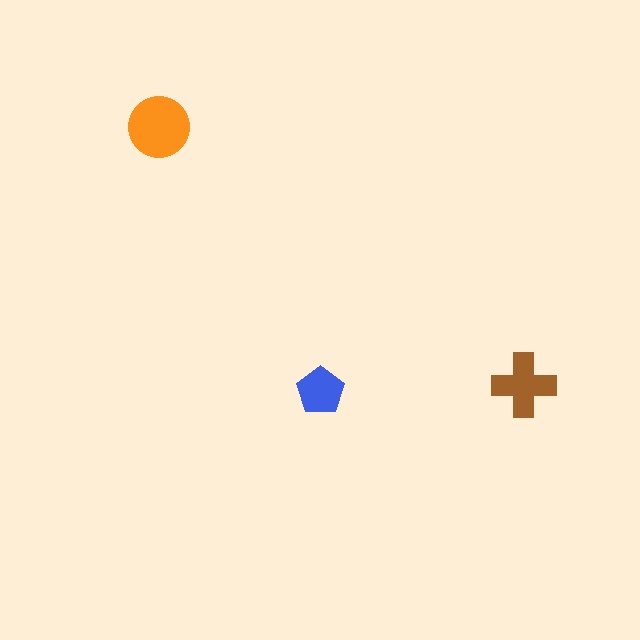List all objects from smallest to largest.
The blue pentagon, the brown cross, the orange circle.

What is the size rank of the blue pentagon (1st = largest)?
3rd.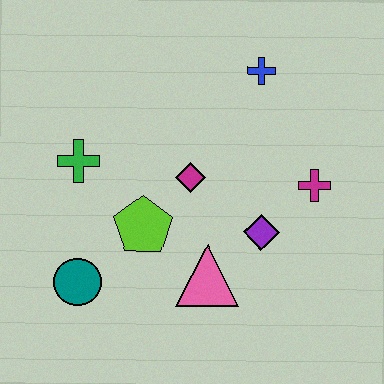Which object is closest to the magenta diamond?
The lime pentagon is closest to the magenta diamond.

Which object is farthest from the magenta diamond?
The teal circle is farthest from the magenta diamond.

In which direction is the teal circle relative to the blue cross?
The teal circle is below the blue cross.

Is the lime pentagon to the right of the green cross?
Yes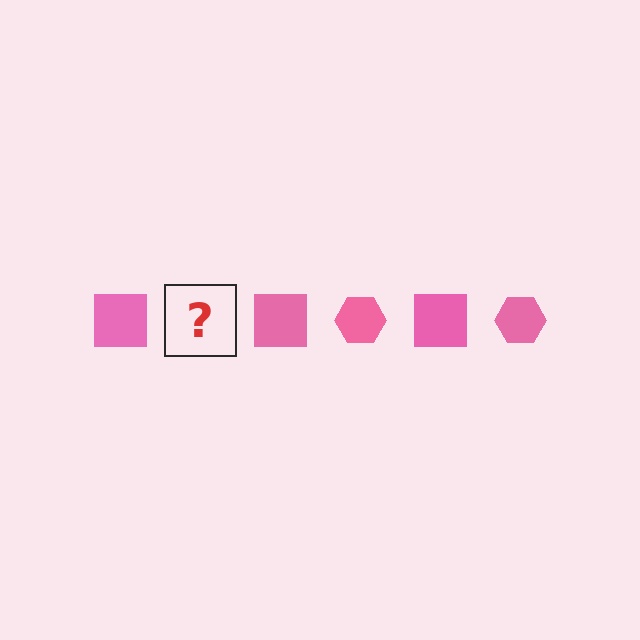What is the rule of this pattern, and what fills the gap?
The rule is that the pattern cycles through square, hexagon shapes in pink. The gap should be filled with a pink hexagon.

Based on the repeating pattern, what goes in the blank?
The blank should be a pink hexagon.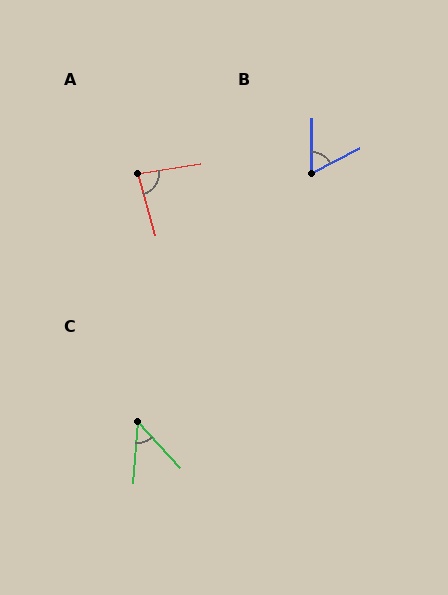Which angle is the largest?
A, at approximately 83 degrees.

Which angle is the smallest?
C, at approximately 47 degrees.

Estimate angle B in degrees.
Approximately 62 degrees.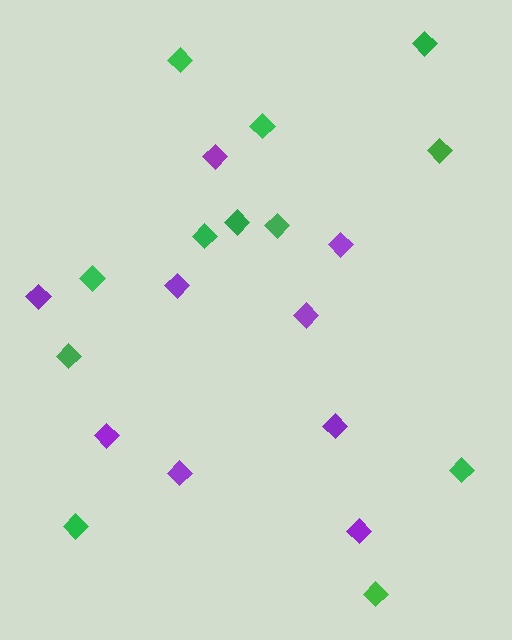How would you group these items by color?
There are 2 groups: one group of purple diamonds (9) and one group of green diamonds (12).